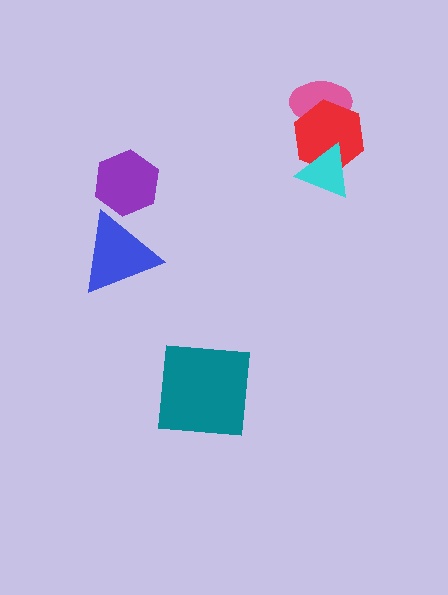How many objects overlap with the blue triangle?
1 object overlaps with the blue triangle.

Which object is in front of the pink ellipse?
The red hexagon is in front of the pink ellipse.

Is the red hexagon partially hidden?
Yes, it is partially covered by another shape.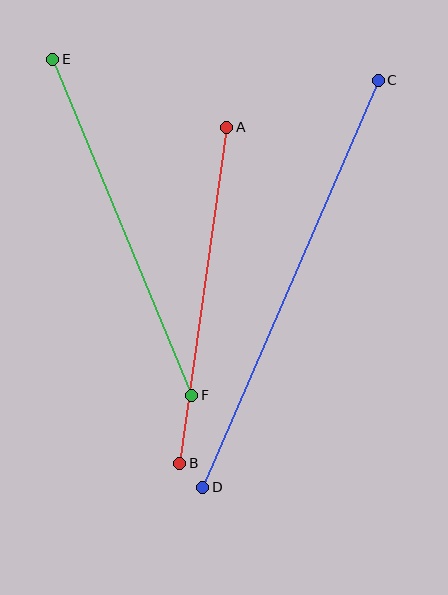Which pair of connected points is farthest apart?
Points C and D are farthest apart.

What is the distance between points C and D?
The distance is approximately 443 pixels.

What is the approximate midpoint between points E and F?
The midpoint is at approximately (122, 227) pixels.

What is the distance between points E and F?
The distance is approximately 364 pixels.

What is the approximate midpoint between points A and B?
The midpoint is at approximately (203, 295) pixels.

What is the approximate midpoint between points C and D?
The midpoint is at approximately (291, 284) pixels.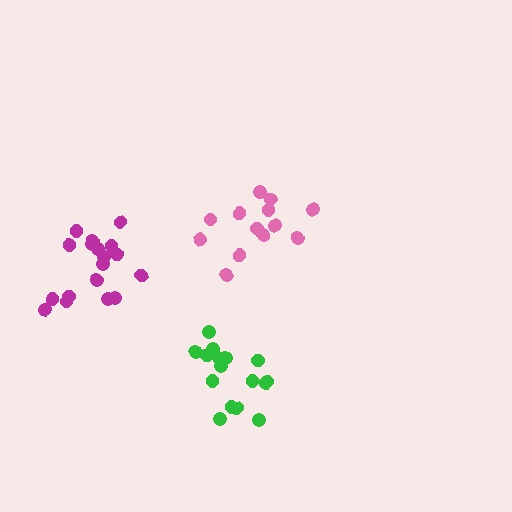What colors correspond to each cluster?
The clusters are colored: pink, magenta, green.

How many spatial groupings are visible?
There are 3 spatial groupings.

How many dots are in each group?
Group 1: 13 dots, Group 2: 18 dots, Group 3: 16 dots (47 total).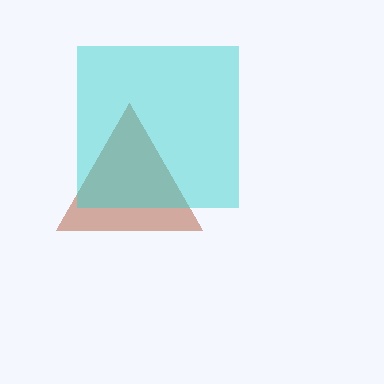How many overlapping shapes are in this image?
There are 2 overlapping shapes in the image.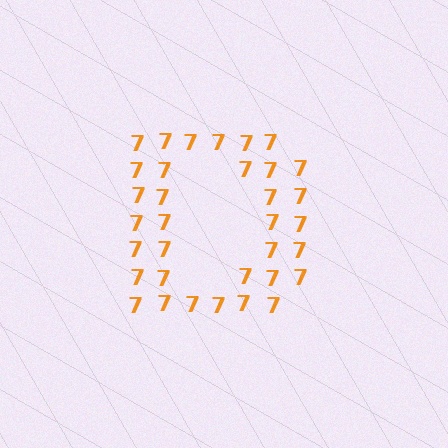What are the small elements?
The small elements are digit 7's.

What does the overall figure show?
The overall figure shows the letter D.